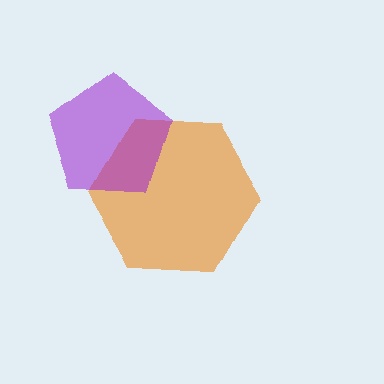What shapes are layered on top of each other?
The layered shapes are: an orange hexagon, a purple pentagon.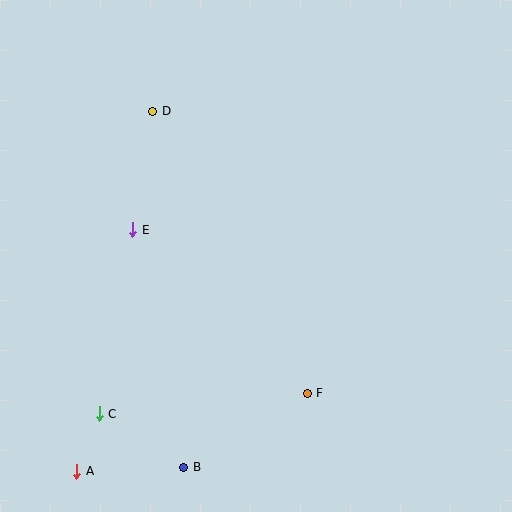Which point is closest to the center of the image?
Point E at (133, 230) is closest to the center.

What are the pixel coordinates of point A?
Point A is at (77, 471).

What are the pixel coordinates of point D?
Point D is at (153, 111).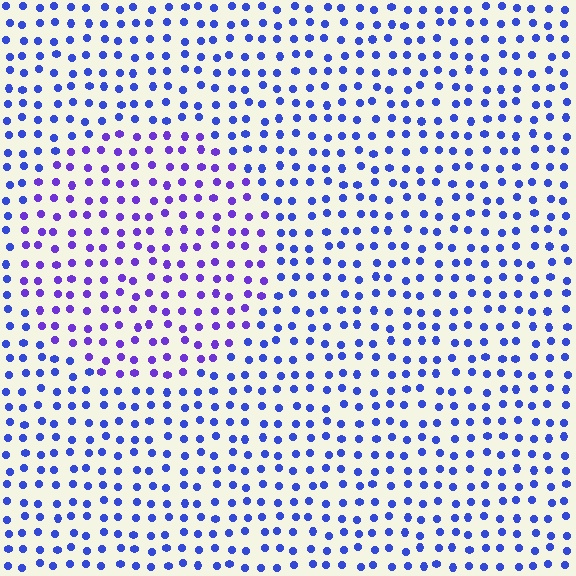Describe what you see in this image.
The image is filled with small blue elements in a uniform arrangement. A circle-shaped region is visible where the elements are tinted to a slightly different hue, forming a subtle color boundary.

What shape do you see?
I see a circle.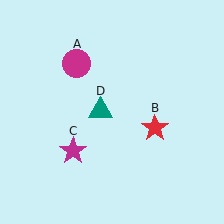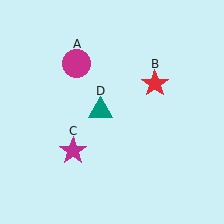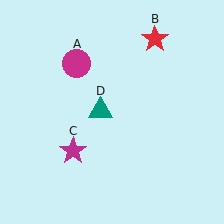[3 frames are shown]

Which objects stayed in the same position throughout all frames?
Magenta circle (object A) and magenta star (object C) and teal triangle (object D) remained stationary.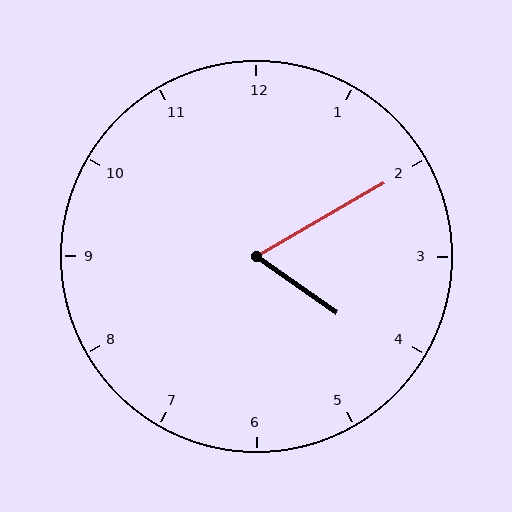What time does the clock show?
4:10.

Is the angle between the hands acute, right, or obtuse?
It is acute.